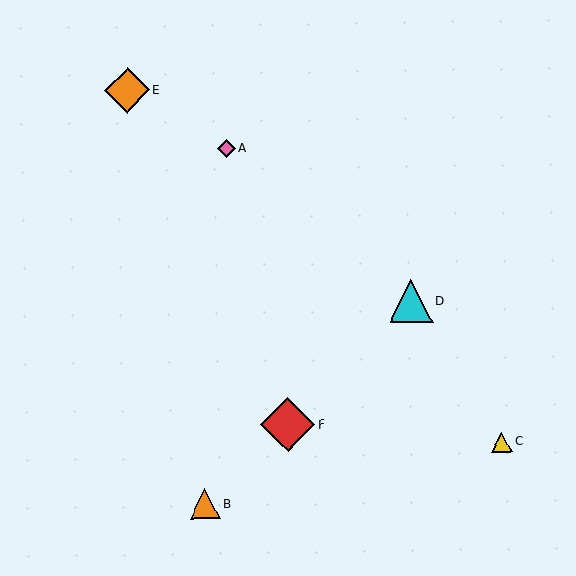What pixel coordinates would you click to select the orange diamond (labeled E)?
Click at (127, 90) to select the orange diamond E.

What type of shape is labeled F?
Shape F is a red diamond.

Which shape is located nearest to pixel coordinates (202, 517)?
The orange triangle (labeled B) at (205, 504) is nearest to that location.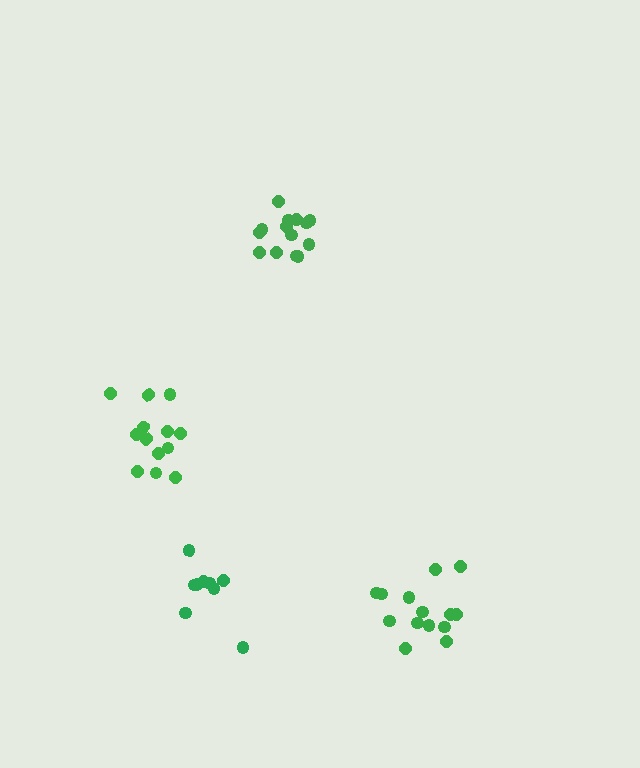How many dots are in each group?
Group 1: 13 dots, Group 2: 14 dots, Group 3: 9 dots, Group 4: 14 dots (50 total).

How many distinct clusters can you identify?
There are 4 distinct clusters.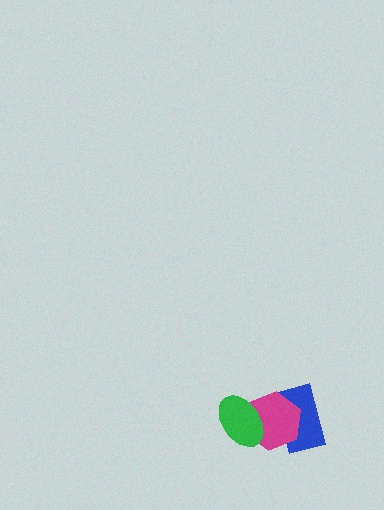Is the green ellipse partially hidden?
No, no other shape covers it.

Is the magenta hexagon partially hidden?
Yes, it is partially covered by another shape.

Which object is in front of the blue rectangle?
The magenta hexagon is in front of the blue rectangle.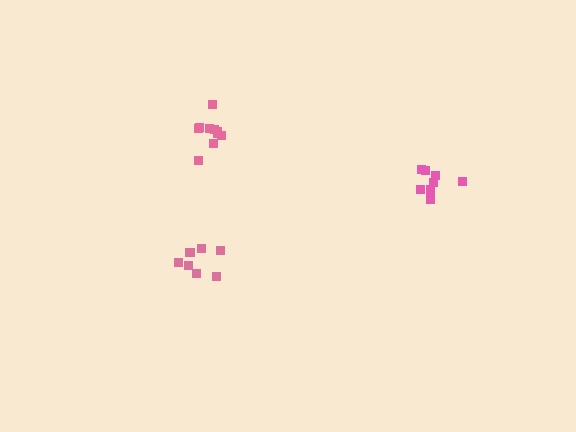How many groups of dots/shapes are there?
There are 3 groups.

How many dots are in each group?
Group 1: 9 dots, Group 2: 10 dots, Group 3: 7 dots (26 total).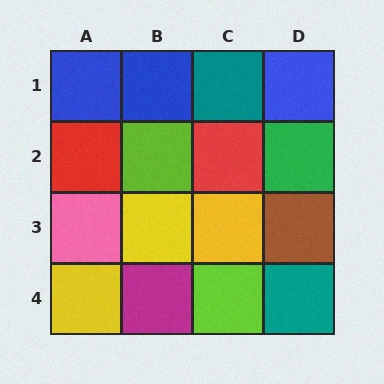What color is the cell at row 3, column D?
Brown.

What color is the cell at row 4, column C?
Lime.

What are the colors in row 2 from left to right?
Red, lime, red, green.